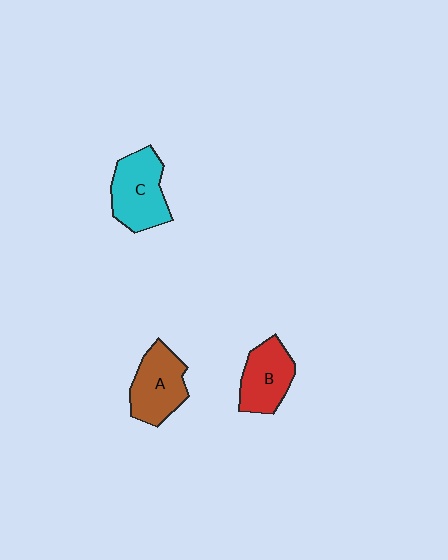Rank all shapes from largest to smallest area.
From largest to smallest: C (cyan), A (brown), B (red).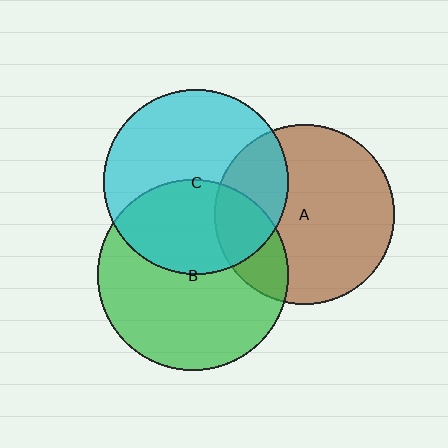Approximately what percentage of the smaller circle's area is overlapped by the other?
Approximately 20%.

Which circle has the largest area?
Circle B (green).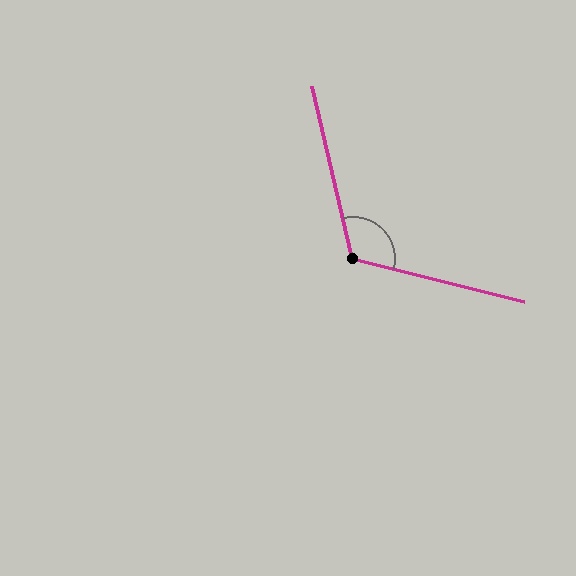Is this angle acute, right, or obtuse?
It is obtuse.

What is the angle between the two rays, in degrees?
Approximately 117 degrees.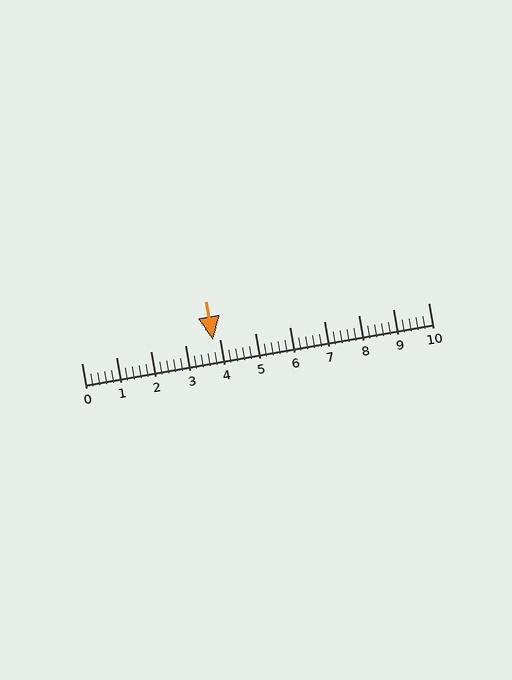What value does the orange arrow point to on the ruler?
The orange arrow points to approximately 3.8.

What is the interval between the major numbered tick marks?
The major tick marks are spaced 1 units apart.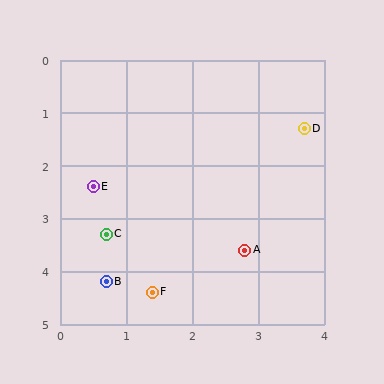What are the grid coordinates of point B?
Point B is at approximately (0.7, 4.2).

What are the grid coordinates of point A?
Point A is at approximately (2.8, 3.6).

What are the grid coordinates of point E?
Point E is at approximately (0.5, 2.4).